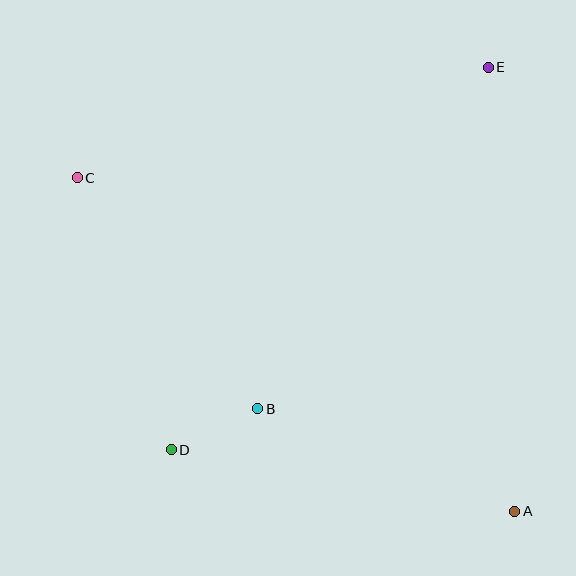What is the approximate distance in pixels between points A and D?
The distance between A and D is approximately 349 pixels.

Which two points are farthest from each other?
Points A and C are farthest from each other.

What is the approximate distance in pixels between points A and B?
The distance between A and B is approximately 277 pixels.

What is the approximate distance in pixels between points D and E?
The distance between D and E is approximately 497 pixels.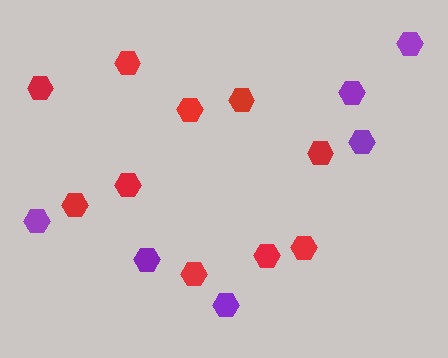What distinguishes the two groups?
There are 2 groups: one group of purple hexagons (6) and one group of red hexagons (10).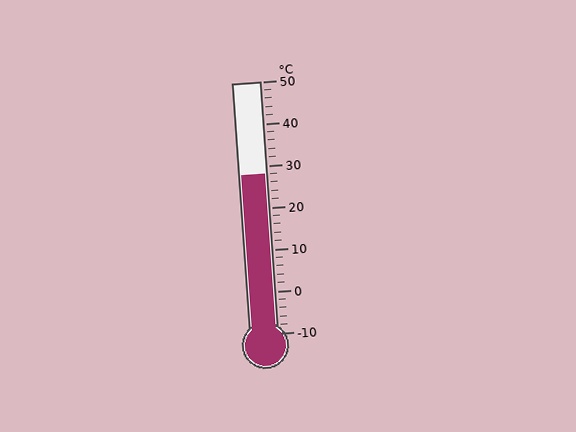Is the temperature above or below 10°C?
The temperature is above 10°C.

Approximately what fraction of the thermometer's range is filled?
The thermometer is filled to approximately 65% of its range.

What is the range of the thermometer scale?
The thermometer scale ranges from -10°C to 50°C.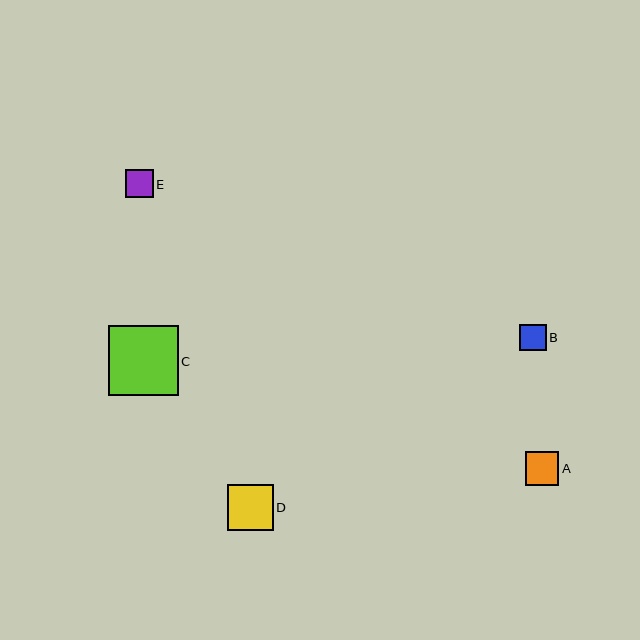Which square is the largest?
Square C is the largest with a size of approximately 69 pixels.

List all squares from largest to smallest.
From largest to smallest: C, D, A, E, B.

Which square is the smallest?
Square B is the smallest with a size of approximately 26 pixels.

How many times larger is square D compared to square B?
Square D is approximately 1.7 times the size of square B.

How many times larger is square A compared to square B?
Square A is approximately 1.3 times the size of square B.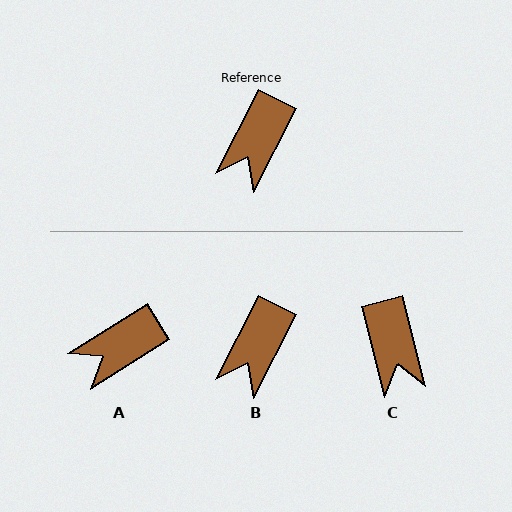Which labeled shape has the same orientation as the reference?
B.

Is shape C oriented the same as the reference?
No, it is off by about 41 degrees.